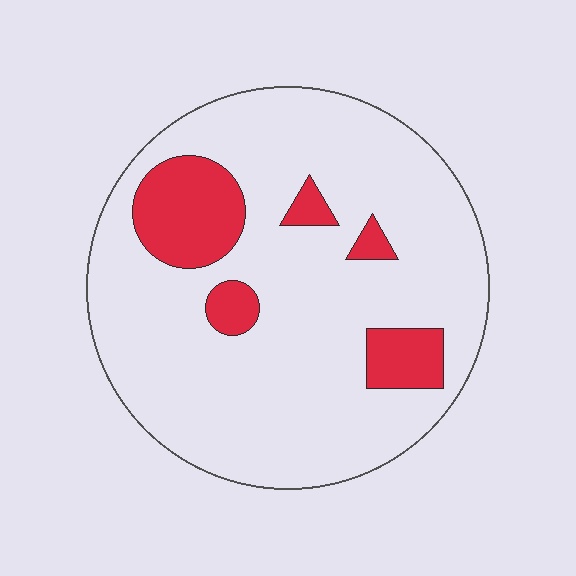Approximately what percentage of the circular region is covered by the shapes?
Approximately 15%.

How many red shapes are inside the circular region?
5.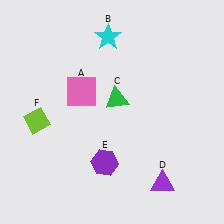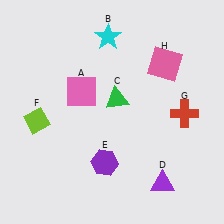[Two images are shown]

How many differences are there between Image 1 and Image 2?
There are 2 differences between the two images.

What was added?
A red cross (G), a pink square (H) were added in Image 2.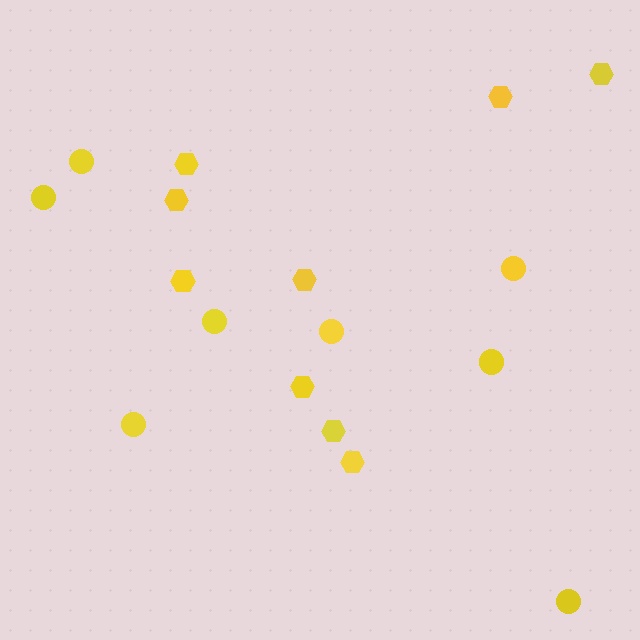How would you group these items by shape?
There are 2 groups: one group of circles (8) and one group of hexagons (9).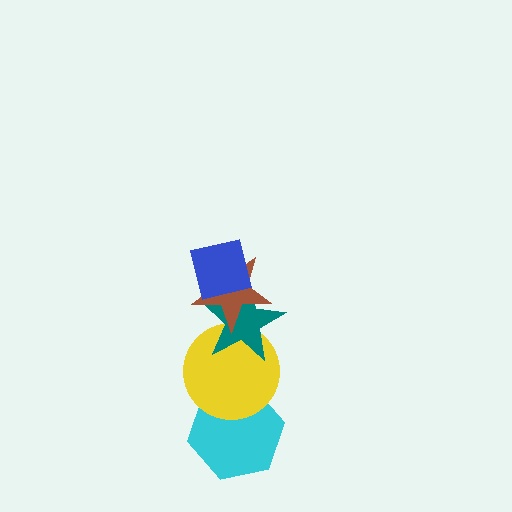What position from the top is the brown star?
The brown star is 2nd from the top.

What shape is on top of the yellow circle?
The teal star is on top of the yellow circle.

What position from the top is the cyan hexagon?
The cyan hexagon is 5th from the top.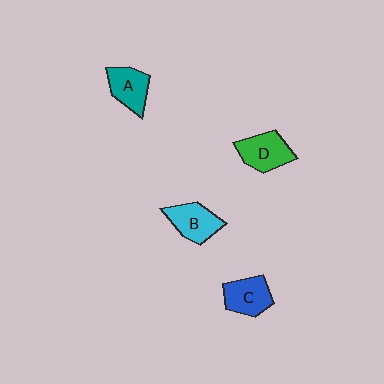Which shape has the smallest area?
Shape A (teal).